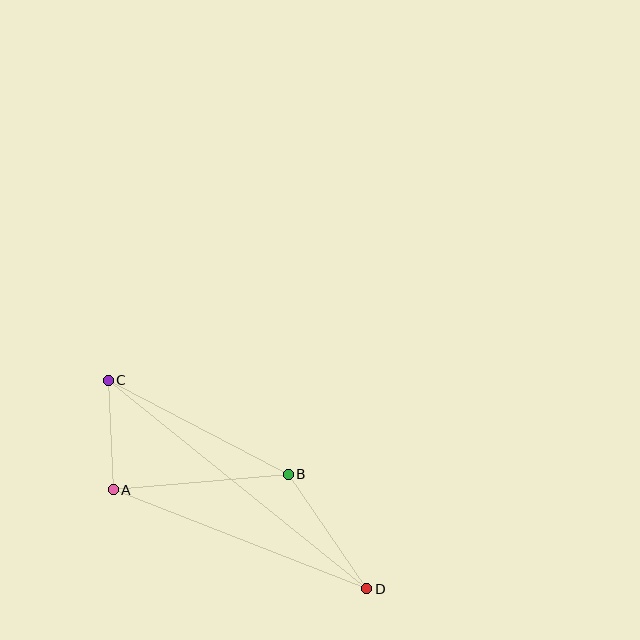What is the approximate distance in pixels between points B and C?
The distance between B and C is approximately 203 pixels.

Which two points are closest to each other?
Points A and C are closest to each other.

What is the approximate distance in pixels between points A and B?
The distance between A and B is approximately 176 pixels.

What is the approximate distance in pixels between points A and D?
The distance between A and D is approximately 272 pixels.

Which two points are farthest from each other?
Points C and D are farthest from each other.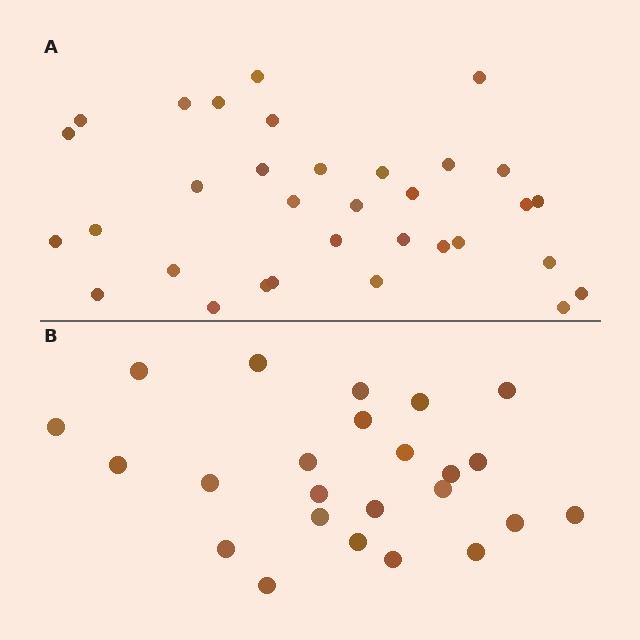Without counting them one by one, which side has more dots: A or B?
Region A (the top region) has more dots.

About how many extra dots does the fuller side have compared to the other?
Region A has roughly 8 or so more dots than region B.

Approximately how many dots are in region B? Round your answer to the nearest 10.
About 20 dots. (The exact count is 24, which rounds to 20.)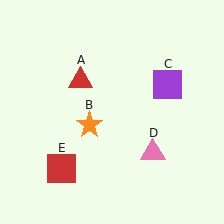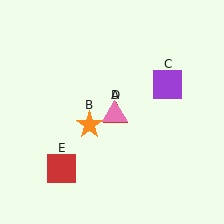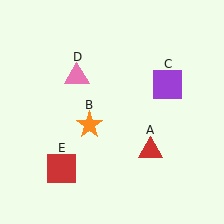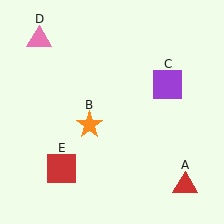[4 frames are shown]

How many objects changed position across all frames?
2 objects changed position: red triangle (object A), pink triangle (object D).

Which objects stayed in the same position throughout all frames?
Orange star (object B) and purple square (object C) and red square (object E) remained stationary.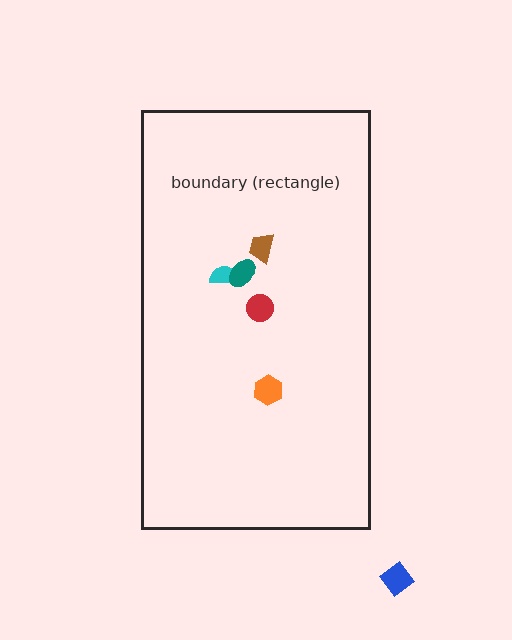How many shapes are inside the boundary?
5 inside, 1 outside.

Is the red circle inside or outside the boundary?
Inside.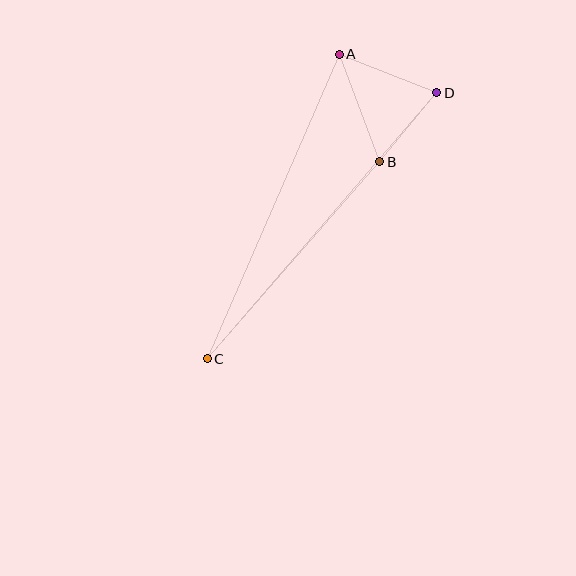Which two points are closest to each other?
Points B and D are closest to each other.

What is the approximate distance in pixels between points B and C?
The distance between B and C is approximately 262 pixels.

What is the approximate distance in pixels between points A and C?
The distance between A and C is approximately 332 pixels.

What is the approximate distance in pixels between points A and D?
The distance between A and D is approximately 105 pixels.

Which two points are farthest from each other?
Points C and D are farthest from each other.